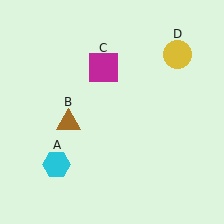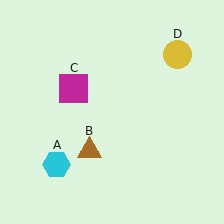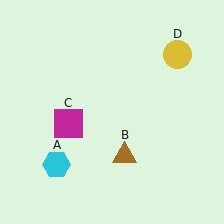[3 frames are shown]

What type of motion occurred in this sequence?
The brown triangle (object B), magenta square (object C) rotated counterclockwise around the center of the scene.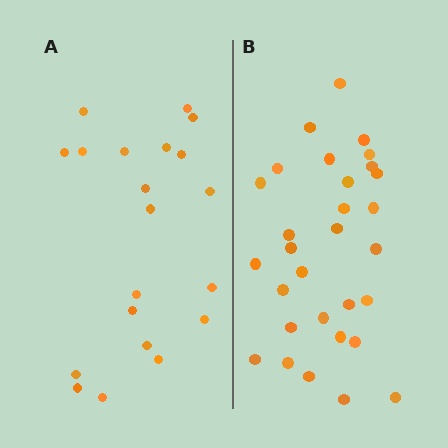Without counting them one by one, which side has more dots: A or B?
Region B (the right region) has more dots.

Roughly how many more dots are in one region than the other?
Region B has roughly 10 or so more dots than region A.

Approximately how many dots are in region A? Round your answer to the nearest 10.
About 20 dots.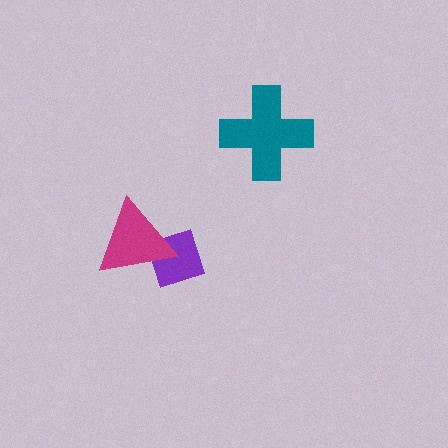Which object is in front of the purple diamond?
The magenta triangle is in front of the purple diamond.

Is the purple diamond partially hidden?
Yes, it is partially covered by another shape.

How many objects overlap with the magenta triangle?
1 object overlaps with the magenta triangle.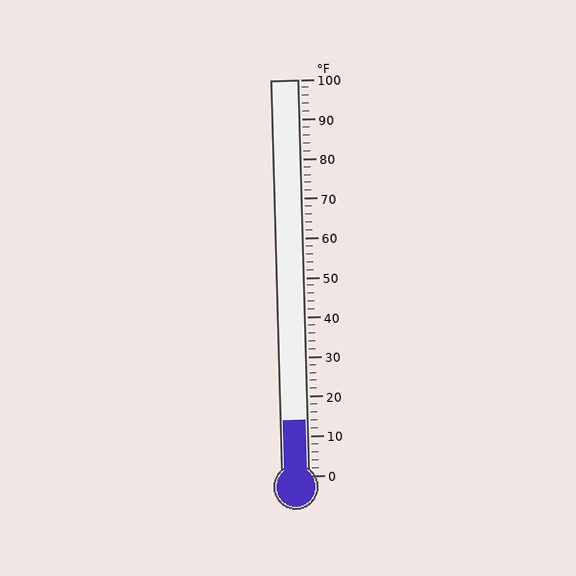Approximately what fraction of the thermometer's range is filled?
The thermometer is filled to approximately 15% of its range.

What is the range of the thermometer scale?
The thermometer scale ranges from 0°F to 100°F.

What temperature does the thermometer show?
The thermometer shows approximately 14°F.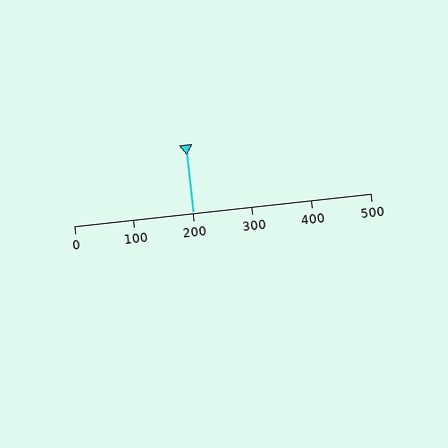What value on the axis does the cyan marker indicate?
The marker indicates approximately 200.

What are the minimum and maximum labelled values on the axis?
The axis runs from 0 to 500.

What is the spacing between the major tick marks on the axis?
The major ticks are spaced 100 apart.